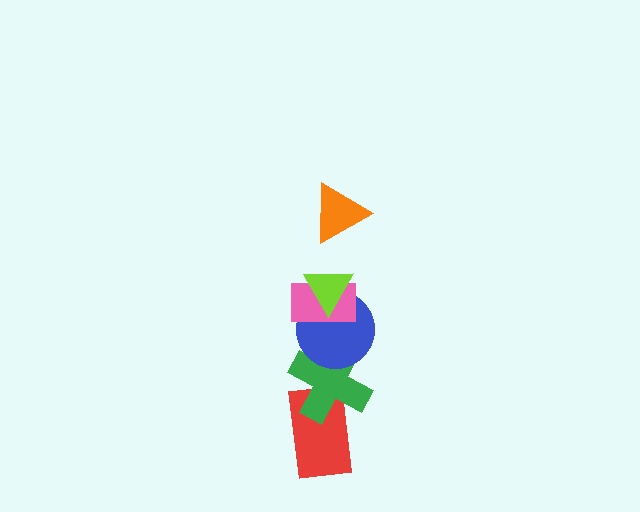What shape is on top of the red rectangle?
The green cross is on top of the red rectangle.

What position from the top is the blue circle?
The blue circle is 4th from the top.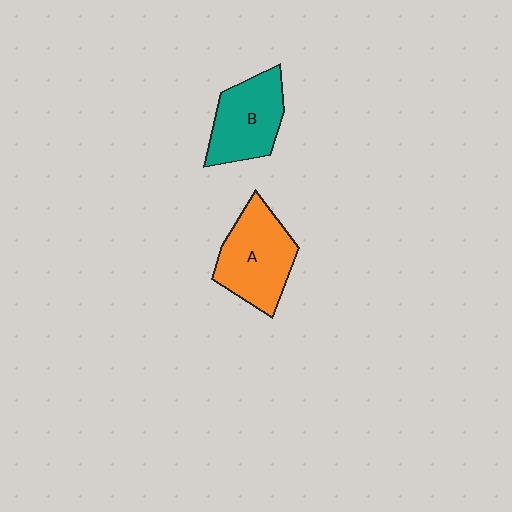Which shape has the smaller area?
Shape B (teal).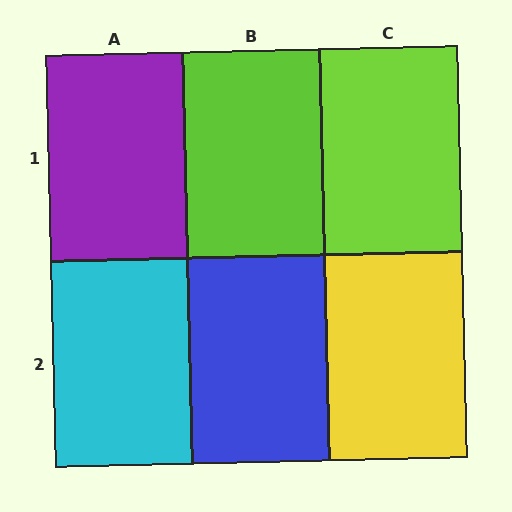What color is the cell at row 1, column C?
Lime.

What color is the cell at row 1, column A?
Purple.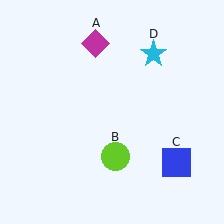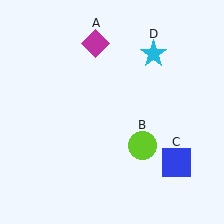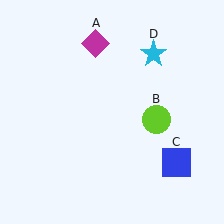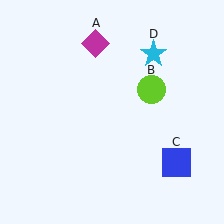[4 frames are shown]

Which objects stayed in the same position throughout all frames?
Magenta diamond (object A) and blue square (object C) and cyan star (object D) remained stationary.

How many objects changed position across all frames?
1 object changed position: lime circle (object B).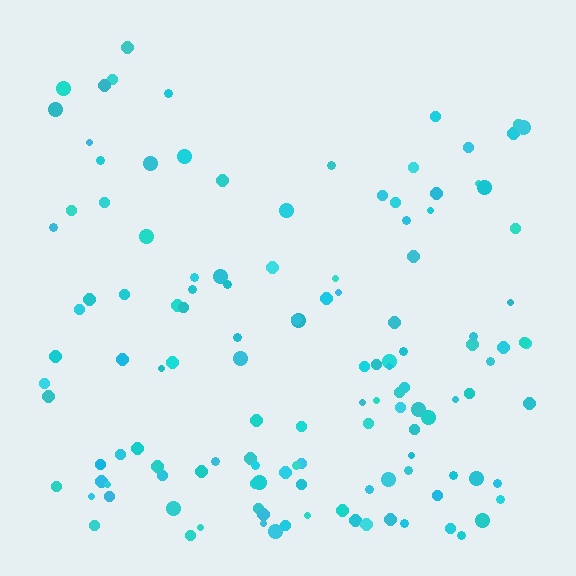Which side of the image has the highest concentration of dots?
The bottom.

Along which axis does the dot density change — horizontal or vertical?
Vertical.